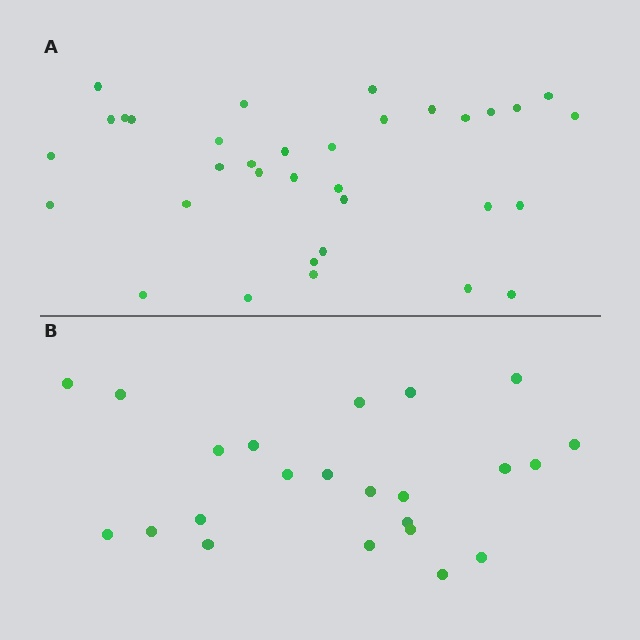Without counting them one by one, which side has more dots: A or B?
Region A (the top region) has more dots.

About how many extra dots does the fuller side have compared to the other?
Region A has roughly 12 or so more dots than region B.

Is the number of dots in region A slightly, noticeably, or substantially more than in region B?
Region A has substantially more. The ratio is roughly 1.5 to 1.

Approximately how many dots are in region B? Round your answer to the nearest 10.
About 20 dots. (The exact count is 23, which rounds to 20.)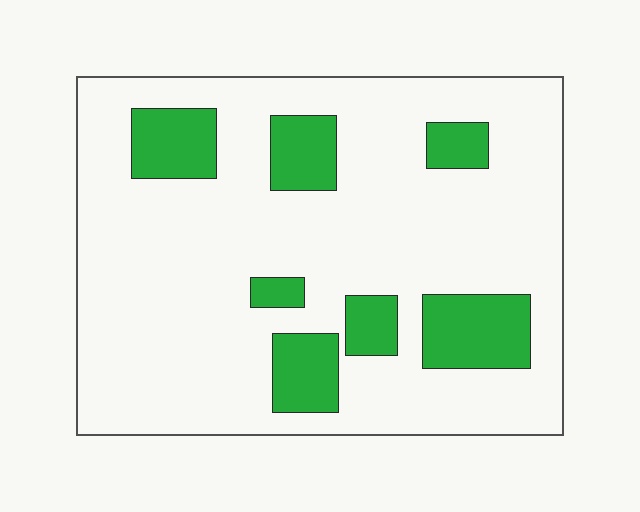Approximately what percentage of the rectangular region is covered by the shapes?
Approximately 20%.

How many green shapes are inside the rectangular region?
7.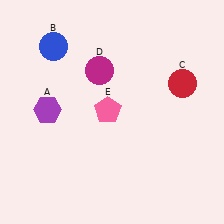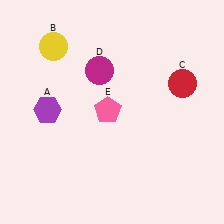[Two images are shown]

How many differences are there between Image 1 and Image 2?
There is 1 difference between the two images.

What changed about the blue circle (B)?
In Image 1, B is blue. In Image 2, it changed to yellow.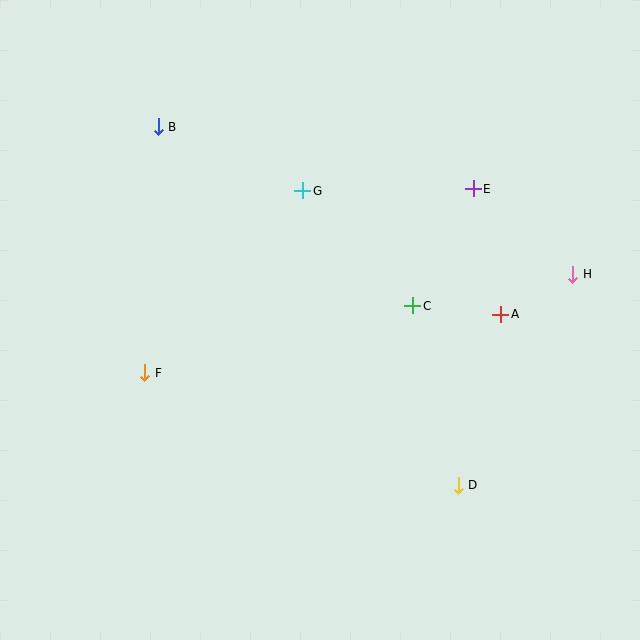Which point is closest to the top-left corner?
Point B is closest to the top-left corner.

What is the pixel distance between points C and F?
The distance between C and F is 277 pixels.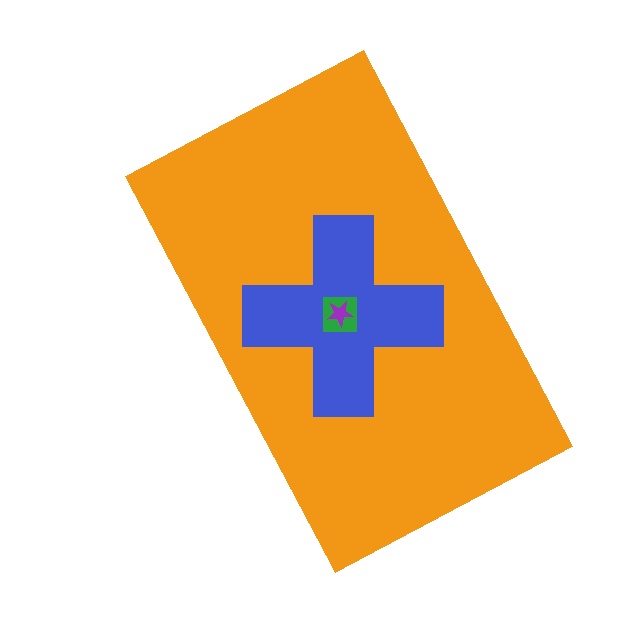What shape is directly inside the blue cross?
The green square.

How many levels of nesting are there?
4.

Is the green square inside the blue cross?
Yes.